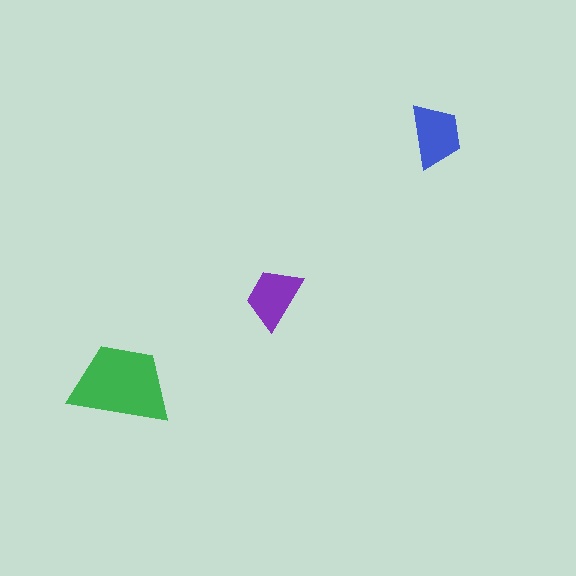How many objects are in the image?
There are 3 objects in the image.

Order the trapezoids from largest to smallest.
the green one, the blue one, the purple one.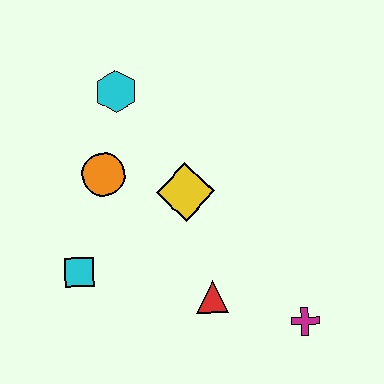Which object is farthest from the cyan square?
The magenta cross is farthest from the cyan square.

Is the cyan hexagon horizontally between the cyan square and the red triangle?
Yes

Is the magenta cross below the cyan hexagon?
Yes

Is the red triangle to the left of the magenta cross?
Yes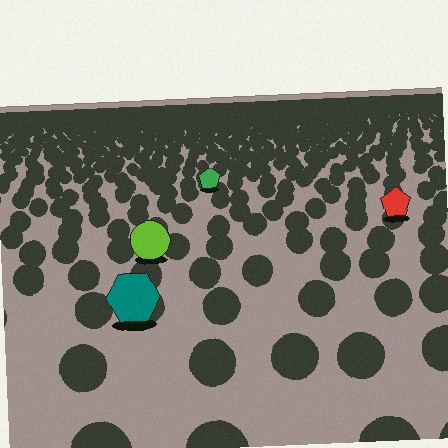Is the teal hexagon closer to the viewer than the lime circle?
Yes. The teal hexagon is closer — you can tell from the texture gradient: the ground texture is coarser near it.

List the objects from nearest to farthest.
From nearest to farthest: the teal hexagon, the lime circle, the red pentagon, the green pentagon.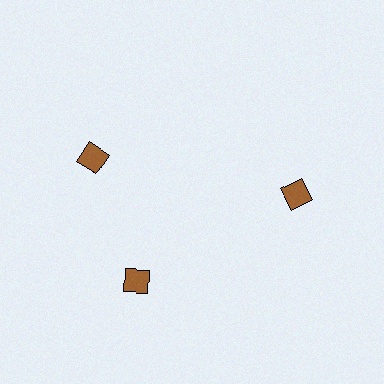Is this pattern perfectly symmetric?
No. The 3 brown diamonds are arranged in a ring, but one element near the 11 o'clock position is rotated out of alignment along the ring, breaking the 3-fold rotational symmetry.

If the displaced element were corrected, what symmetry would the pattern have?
It would have 3-fold rotational symmetry — the pattern would map onto itself every 120 degrees.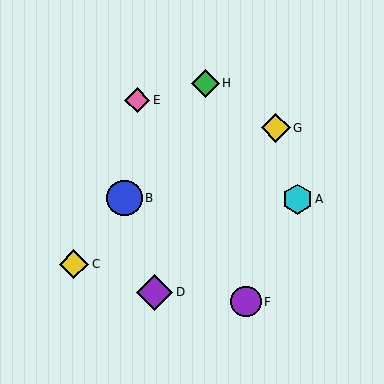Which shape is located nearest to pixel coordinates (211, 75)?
The green diamond (labeled H) at (205, 83) is nearest to that location.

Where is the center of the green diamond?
The center of the green diamond is at (205, 83).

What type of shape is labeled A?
Shape A is a cyan hexagon.